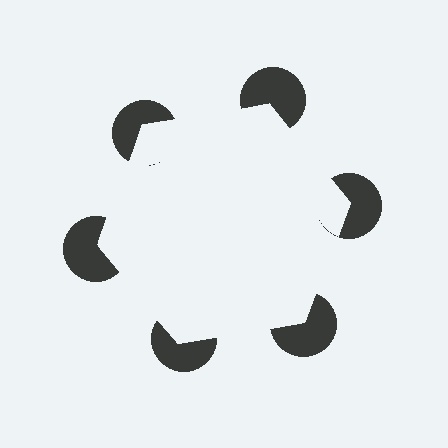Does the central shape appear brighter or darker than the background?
It typically appears slightly brighter than the background, even though no actual brightness change is drawn.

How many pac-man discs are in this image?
There are 6 — one at each vertex of the illusory hexagon.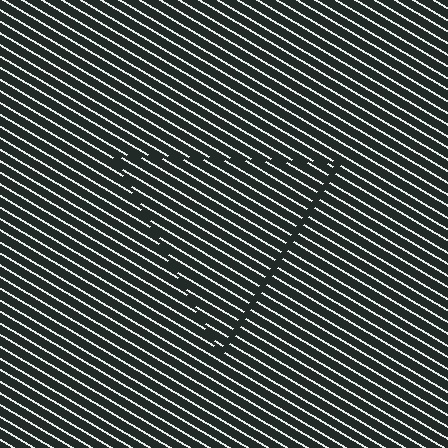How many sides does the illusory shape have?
3 sides — the line-ends trace a triangle.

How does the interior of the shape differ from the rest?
The interior of the shape contains the same grating, shifted by half a period — the contour is defined by the phase discontinuity where line-ends from the inner and outer gratings abut.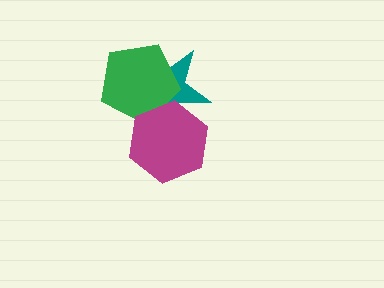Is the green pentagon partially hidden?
Yes, it is partially covered by another shape.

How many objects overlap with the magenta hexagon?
2 objects overlap with the magenta hexagon.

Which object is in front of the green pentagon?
The magenta hexagon is in front of the green pentagon.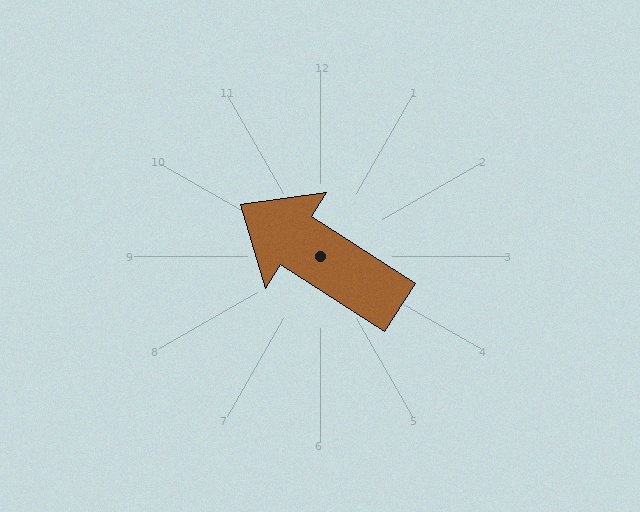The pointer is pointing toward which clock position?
Roughly 10 o'clock.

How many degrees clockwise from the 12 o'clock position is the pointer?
Approximately 303 degrees.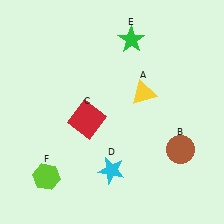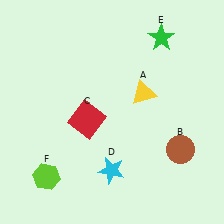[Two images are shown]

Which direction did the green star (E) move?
The green star (E) moved right.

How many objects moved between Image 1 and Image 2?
1 object moved between the two images.